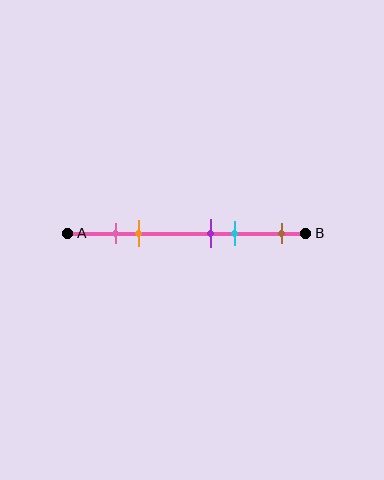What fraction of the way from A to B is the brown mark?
The brown mark is approximately 90% (0.9) of the way from A to B.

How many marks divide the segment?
There are 5 marks dividing the segment.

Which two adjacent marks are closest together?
The pink and orange marks are the closest adjacent pair.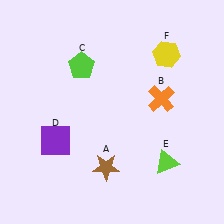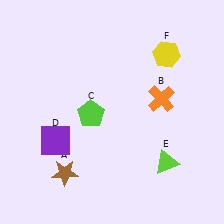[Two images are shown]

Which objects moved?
The objects that moved are: the brown star (A), the lime pentagon (C).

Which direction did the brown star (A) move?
The brown star (A) moved left.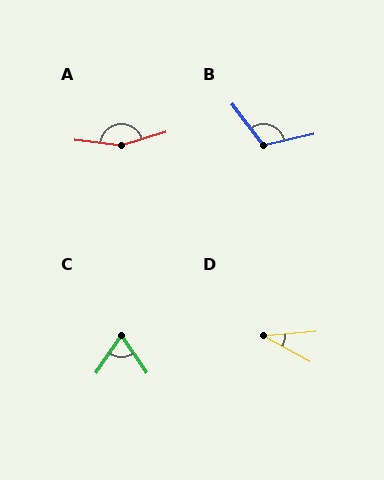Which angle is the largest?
A, at approximately 156 degrees.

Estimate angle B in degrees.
Approximately 114 degrees.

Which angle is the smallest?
D, at approximately 33 degrees.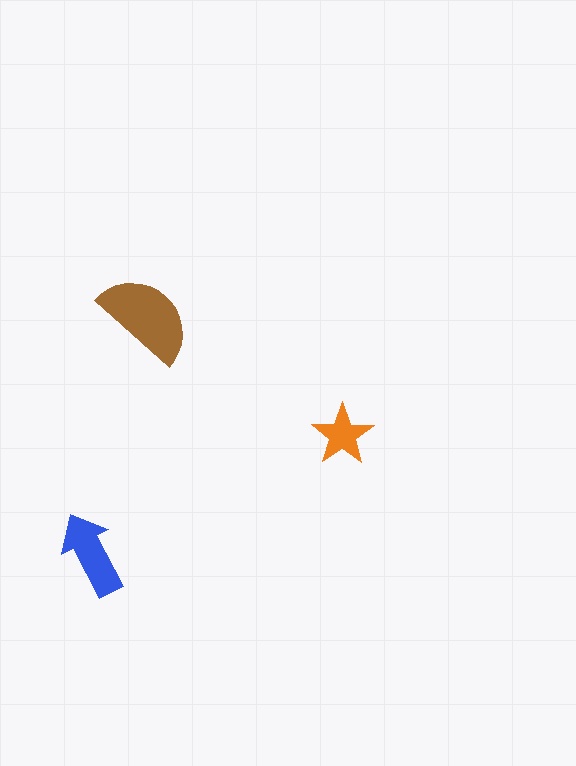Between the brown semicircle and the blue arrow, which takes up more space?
The brown semicircle.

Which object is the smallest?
The orange star.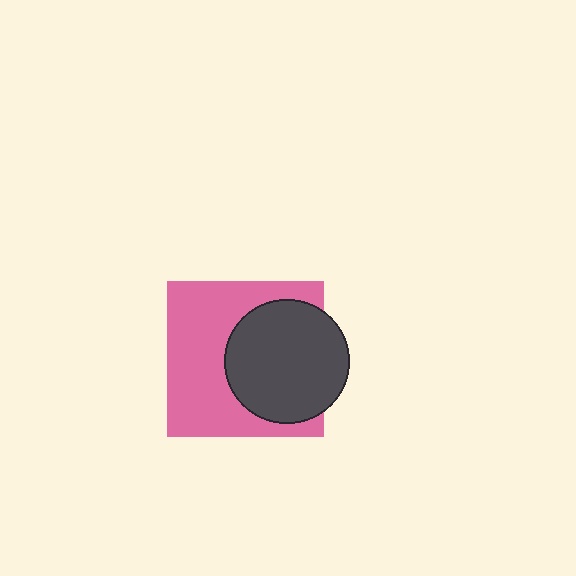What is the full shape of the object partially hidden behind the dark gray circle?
The partially hidden object is a pink square.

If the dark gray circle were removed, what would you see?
You would see the complete pink square.